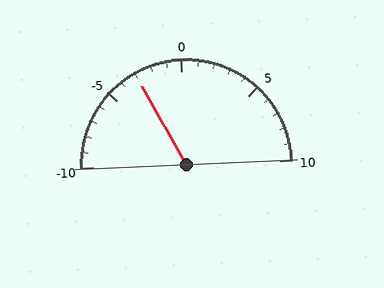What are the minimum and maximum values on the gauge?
The gauge ranges from -10 to 10.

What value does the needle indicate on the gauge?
The needle indicates approximately -3.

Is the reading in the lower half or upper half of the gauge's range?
The reading is in the lower half of the range (-10 to 10).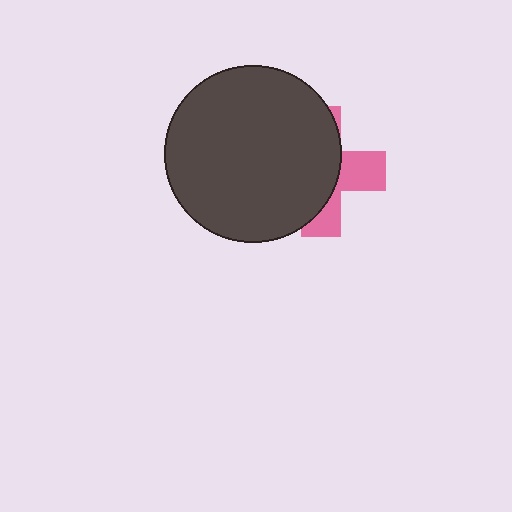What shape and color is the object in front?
The object in front is a dark gray circle.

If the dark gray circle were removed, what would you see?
You would see the complete pink cross.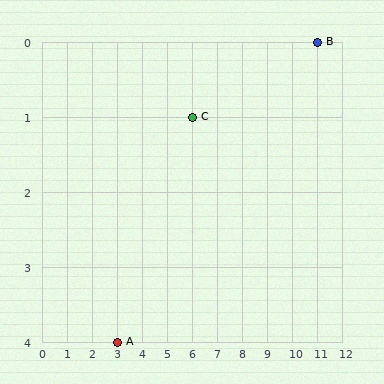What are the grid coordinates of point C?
Point C is at grid coordinates (6, 1).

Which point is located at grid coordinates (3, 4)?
Point A is at (3, 4).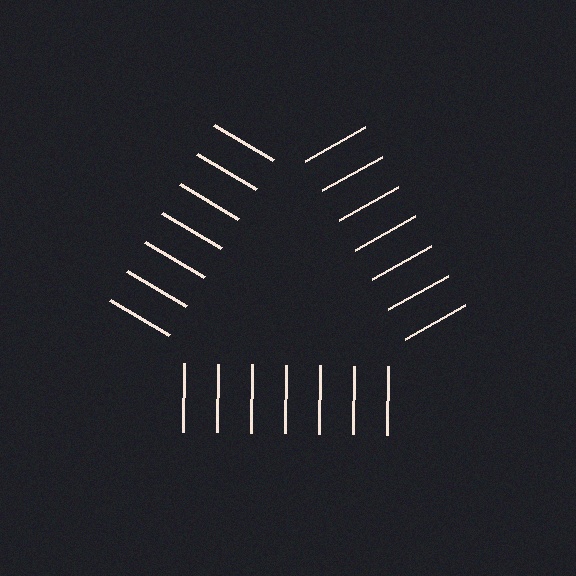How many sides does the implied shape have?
3 sides — the line-ends trace a triangle.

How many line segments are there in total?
21 — 7 along each of the 3 edges.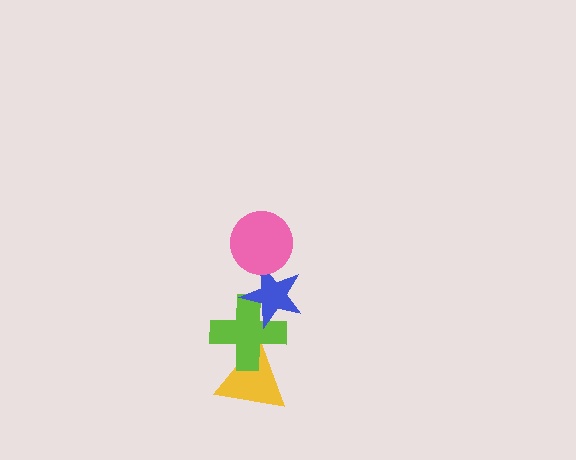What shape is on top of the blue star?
The pink circle is on top of the blue star.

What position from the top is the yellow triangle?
The yellow triangle is 4th from the top.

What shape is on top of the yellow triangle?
The lime cross is on top of the yellow triangle.